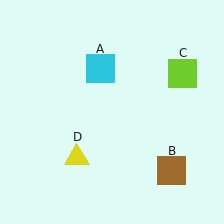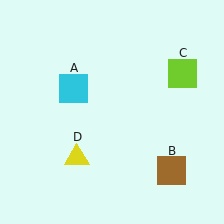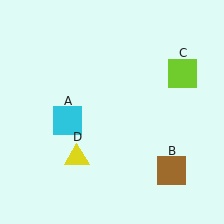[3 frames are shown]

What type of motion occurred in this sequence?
The cyan square (object A) rotated counterclockwise around the center of the scene.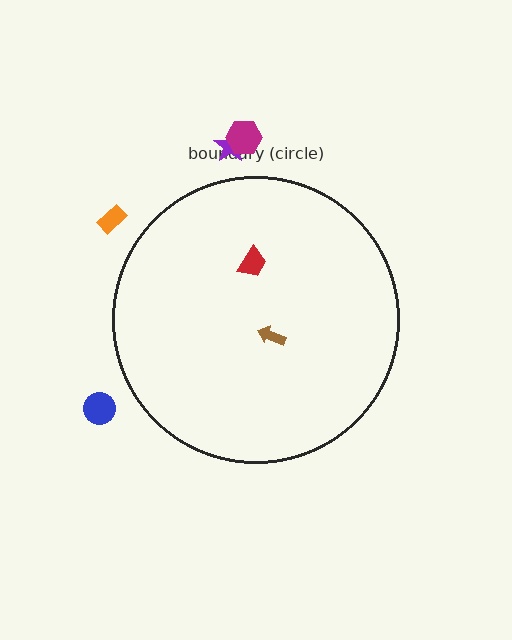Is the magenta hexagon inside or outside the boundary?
Outside.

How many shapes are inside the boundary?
2 inside, 4 outside.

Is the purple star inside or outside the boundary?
Outside.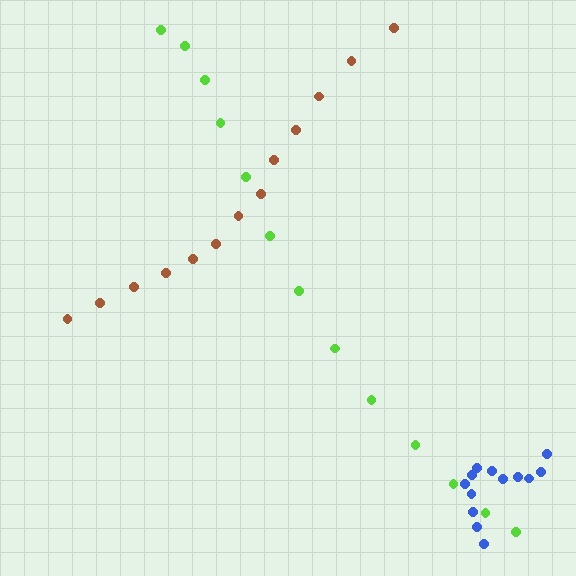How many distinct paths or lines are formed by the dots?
There are 3 distinct paths.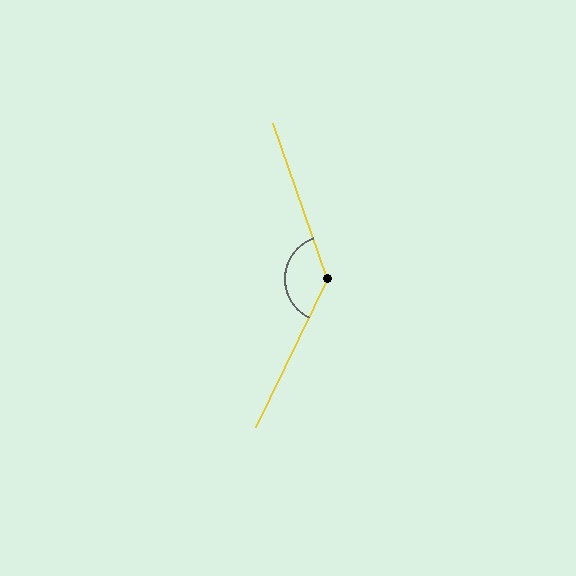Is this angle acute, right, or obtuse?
It is obtuse.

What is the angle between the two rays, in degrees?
Approximately 135 degrees.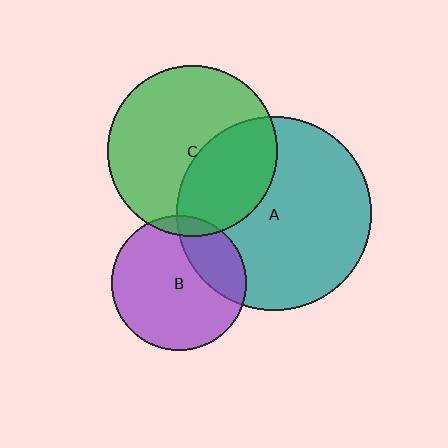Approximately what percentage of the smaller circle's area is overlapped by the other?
Approximately 5%.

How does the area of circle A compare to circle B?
Approximately 2.1 times.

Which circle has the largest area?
Circle A (teal).